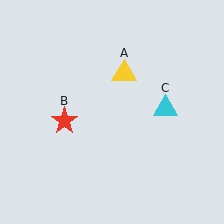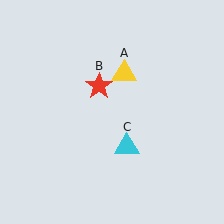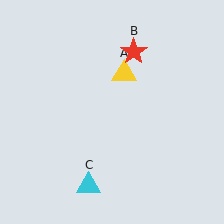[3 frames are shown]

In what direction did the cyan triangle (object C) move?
The cyan triangle (object C) moved down and to the left.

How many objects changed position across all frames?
2 objects changed position: red star (object B), cyan triangle (object C).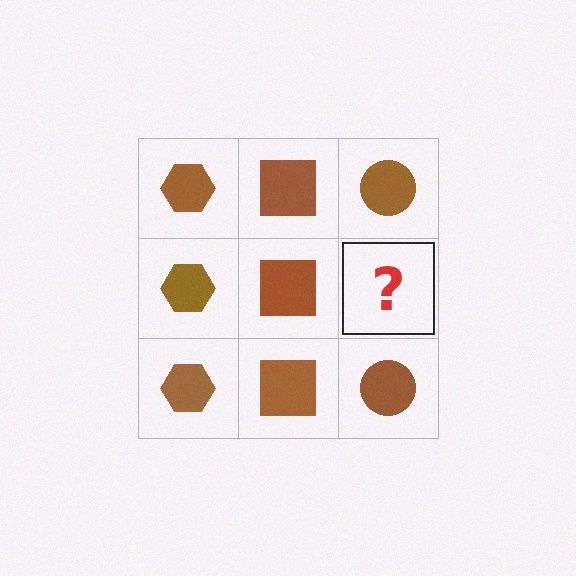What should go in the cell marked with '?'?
The missing cell should contain a brown circle.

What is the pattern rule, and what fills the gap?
The rule is that each column has a consistent shape. The gap should be filled with a brown circle.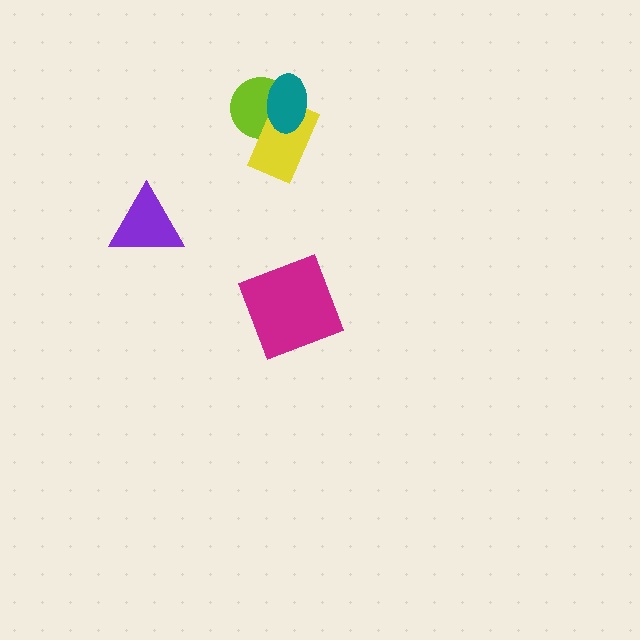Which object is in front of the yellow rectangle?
The teal ellipse is in front of the yellow rectangle.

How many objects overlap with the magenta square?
0 objects overlap with the magenta square.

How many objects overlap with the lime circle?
2 objects overlap with the lime circle.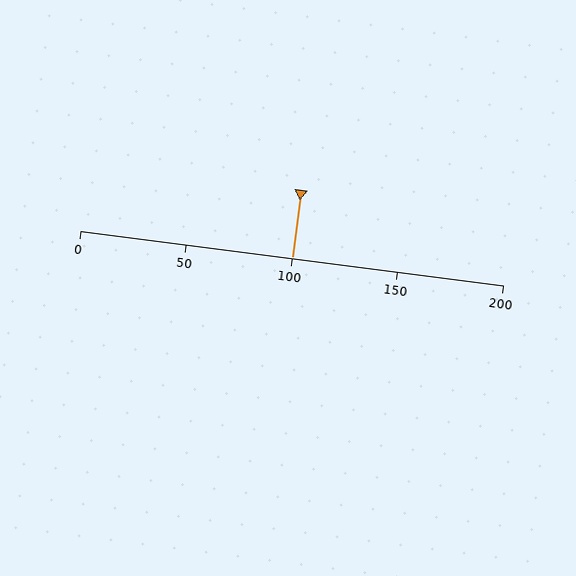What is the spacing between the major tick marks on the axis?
The major ticks are spaced 50 apart.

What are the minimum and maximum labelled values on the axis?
The axis runs from 0 to 200.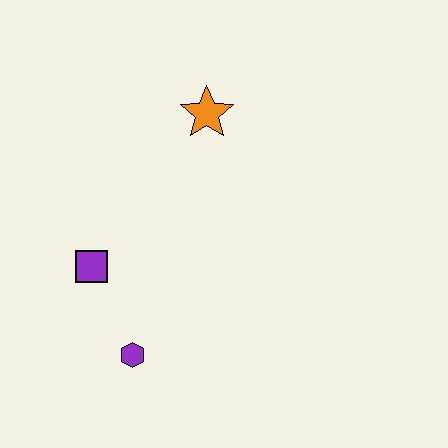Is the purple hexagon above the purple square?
No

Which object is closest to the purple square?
The purple hexagon is closest to the purple square.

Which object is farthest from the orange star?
The purple hexagon is farthest from the orange star.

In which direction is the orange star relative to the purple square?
The orange star is above the purple square.